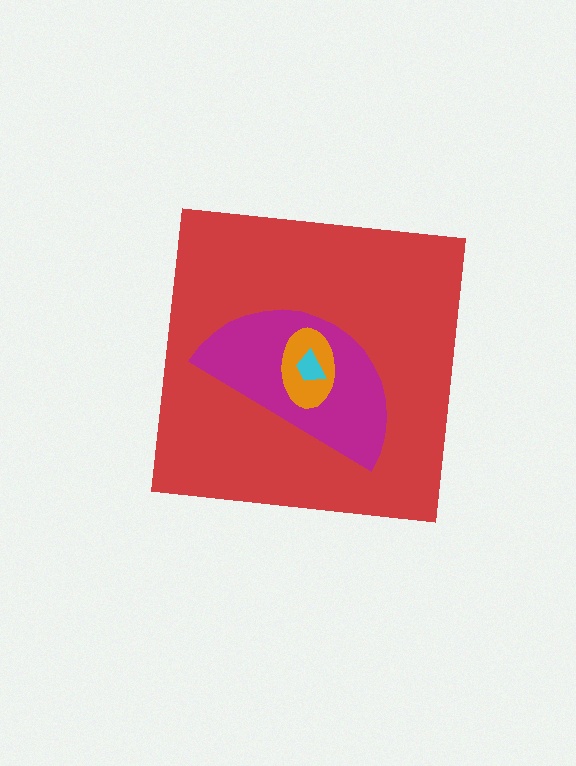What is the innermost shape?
The cyan trapezoid.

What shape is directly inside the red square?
The magenta semicircle.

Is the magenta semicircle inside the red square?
Yes.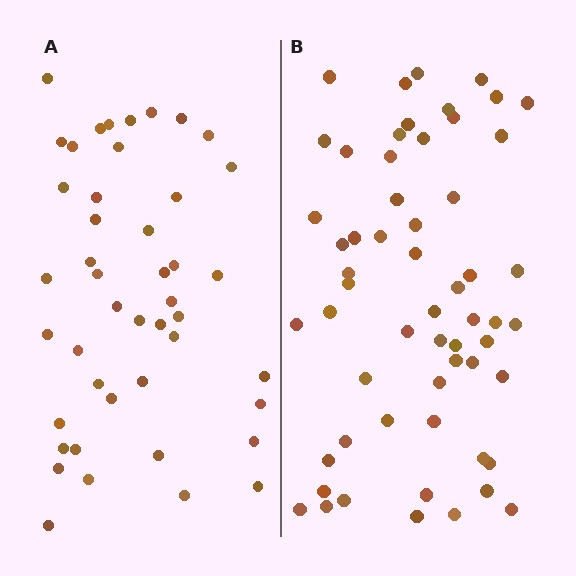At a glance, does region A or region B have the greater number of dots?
Region B (the right region) has more dots.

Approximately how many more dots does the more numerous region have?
Region B has approximately 15 more dots than region A.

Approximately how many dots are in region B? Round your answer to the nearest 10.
About 60 dots. (The exact count is 58, which rounds to 60.)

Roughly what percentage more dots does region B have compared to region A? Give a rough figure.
About 30% more.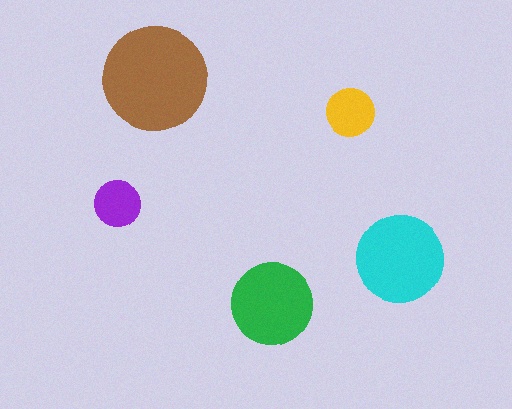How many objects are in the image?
There are 5 objects in the image.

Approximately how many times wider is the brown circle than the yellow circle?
About 2 times wider.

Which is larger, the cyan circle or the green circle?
The cyan one.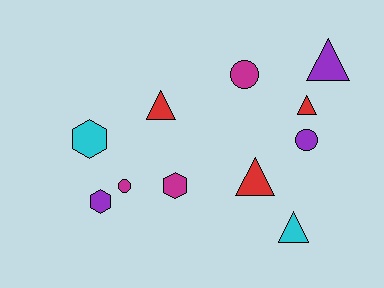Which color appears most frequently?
Red, with 3 objects.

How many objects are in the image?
There are 11 objects.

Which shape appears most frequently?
Triangle, with 5 objects.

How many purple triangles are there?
There is 1 purple triangle.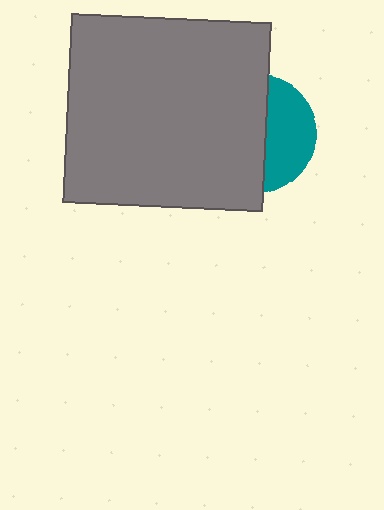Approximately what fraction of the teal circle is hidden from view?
Roughly 61% of the teal circle is hidden behind the gray rectangle.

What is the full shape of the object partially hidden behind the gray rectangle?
The partially hidden object is a teal circle.